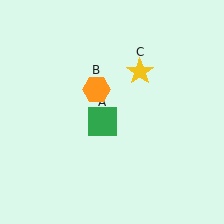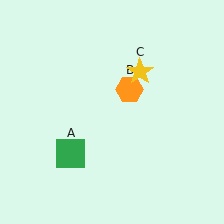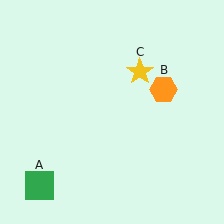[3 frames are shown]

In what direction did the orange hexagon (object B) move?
The orange hexagon (object B) moved right.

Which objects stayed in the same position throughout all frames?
Yellow star (object C) remained stationary.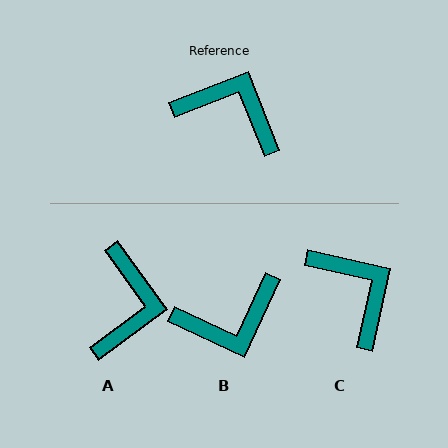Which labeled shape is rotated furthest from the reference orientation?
B, about 136 degrees away.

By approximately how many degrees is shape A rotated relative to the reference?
Approximately 75 degrees clockwise.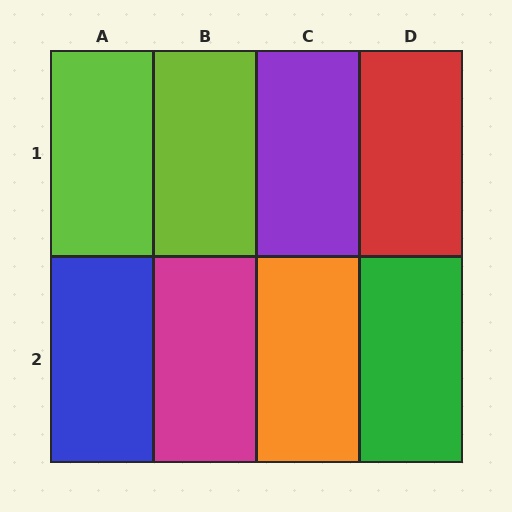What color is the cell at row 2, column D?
Green.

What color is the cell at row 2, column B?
Magenta.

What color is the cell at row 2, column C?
Orange.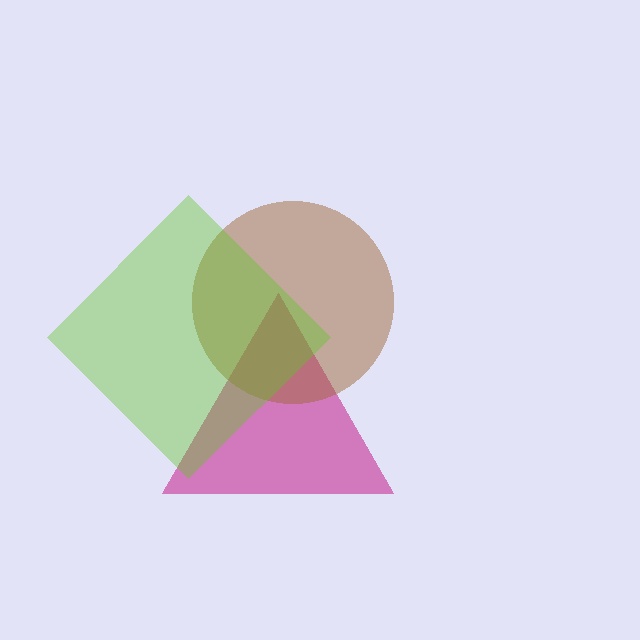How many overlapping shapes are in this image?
There are 3 overlapping shapes in the image.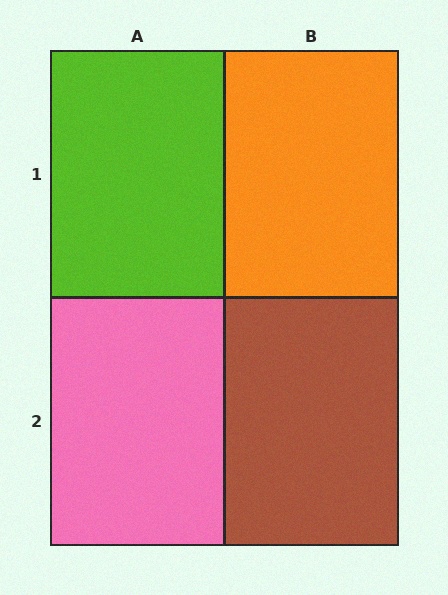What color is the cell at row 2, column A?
Pink.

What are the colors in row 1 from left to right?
Lime, orange.